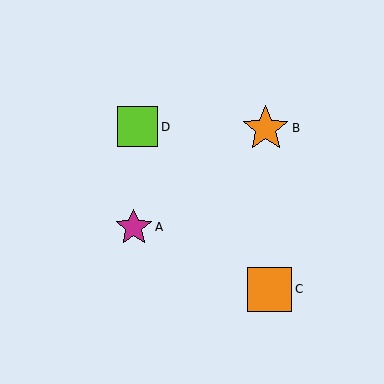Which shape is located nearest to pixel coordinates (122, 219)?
The magenta star (labeled A) at (134, 227) is nearest to that location.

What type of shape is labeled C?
Shape C is an orange square.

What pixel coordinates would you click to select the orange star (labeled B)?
Click at (266, 128) to select the orange star B.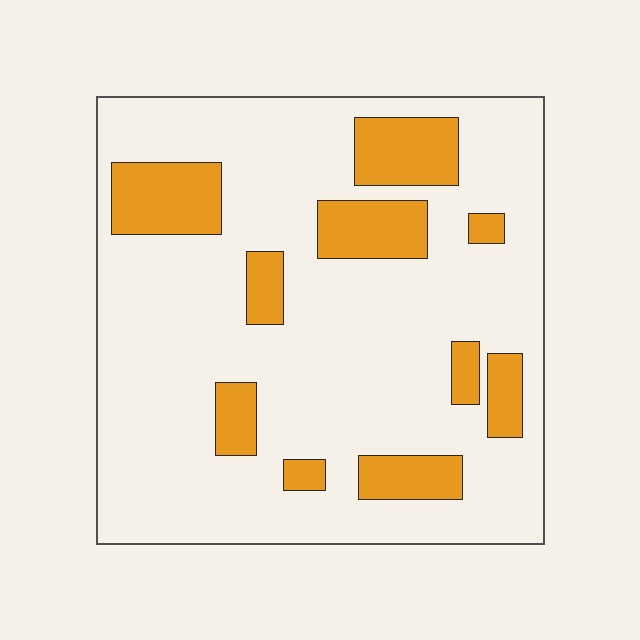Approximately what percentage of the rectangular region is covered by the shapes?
Approximately 20%.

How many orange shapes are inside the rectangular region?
10.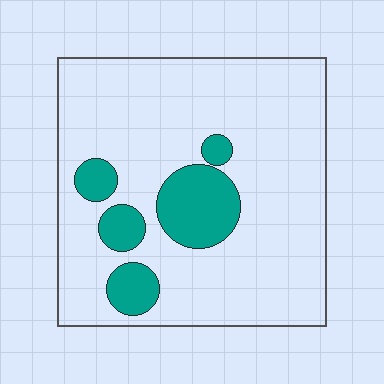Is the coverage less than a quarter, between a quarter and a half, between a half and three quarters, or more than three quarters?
Less than a quarter.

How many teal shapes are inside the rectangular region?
5.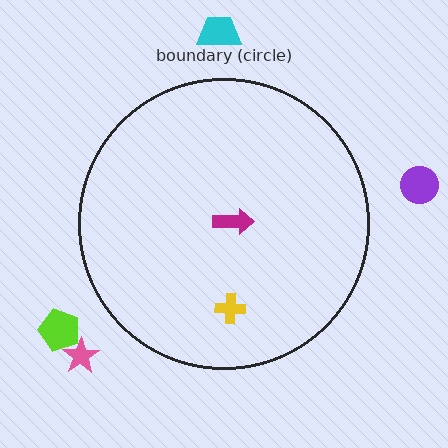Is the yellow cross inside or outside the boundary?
Inside.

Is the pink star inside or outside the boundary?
Outside.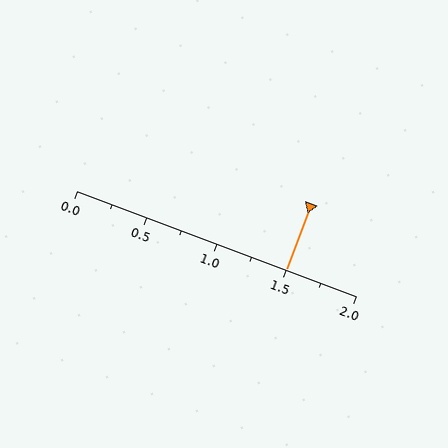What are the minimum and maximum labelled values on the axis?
The axis runs from 0.0 to 2.0.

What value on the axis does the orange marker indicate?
The marker indicates approximately 1.5.